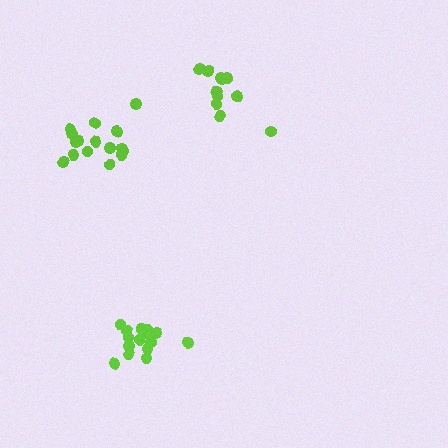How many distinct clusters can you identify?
There are 3 distinct clusters.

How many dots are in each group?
Group 1: 12 dots, Group 2: 16 dots, Group 3: 16 dots (44 total).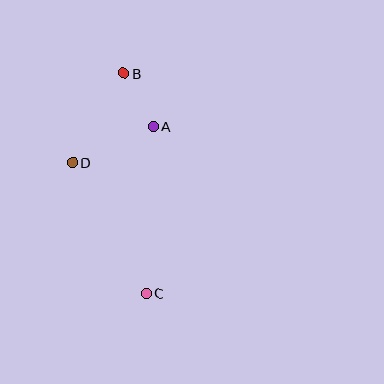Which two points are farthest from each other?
Points B and C are farthest from each other.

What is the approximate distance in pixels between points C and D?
The distance between C and D is approximately 150 pixels.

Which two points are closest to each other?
Points A and B are closest to each other.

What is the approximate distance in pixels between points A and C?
The distance between A and C is approximately 167 pixels.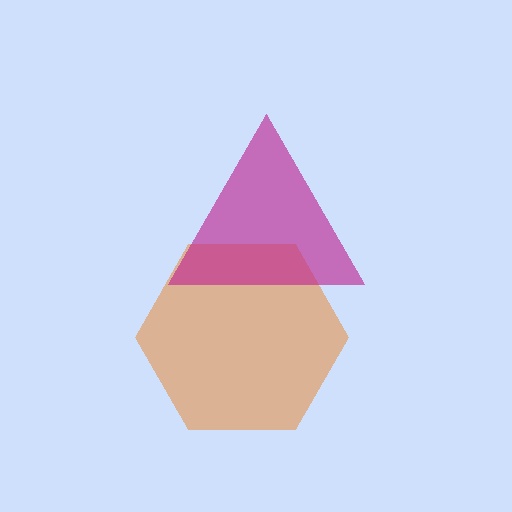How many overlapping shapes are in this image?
There are 2 overlapping shapes in the image.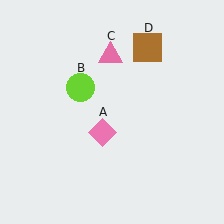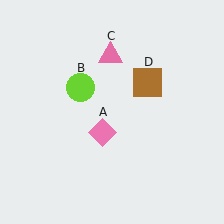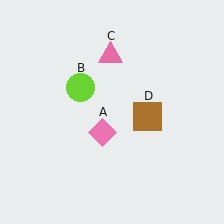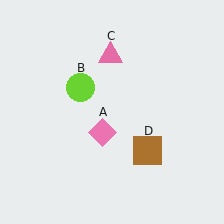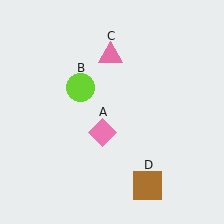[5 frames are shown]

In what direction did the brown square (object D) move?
The brown square (object D) moved down.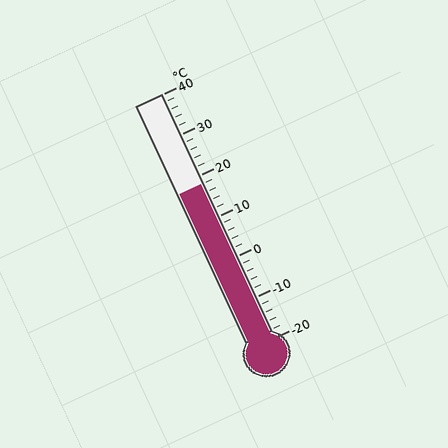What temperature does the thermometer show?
The thermometer shows approximately 18°C.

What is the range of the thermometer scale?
The thermometer scale ranges from -20°C to 40°C.